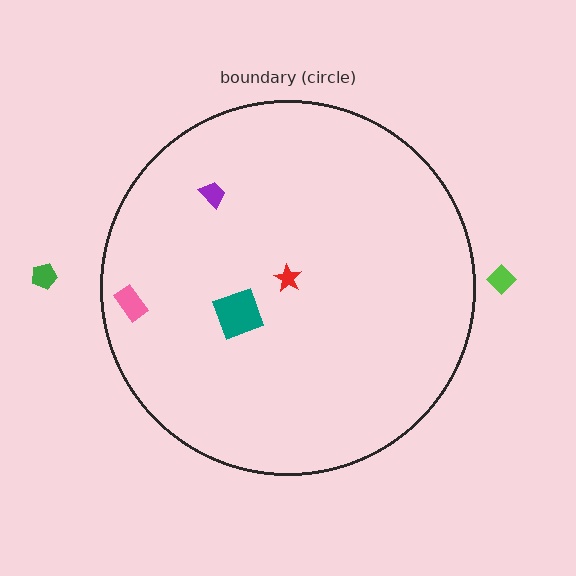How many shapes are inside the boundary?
4 inside, 2 outside.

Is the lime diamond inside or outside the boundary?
Outside.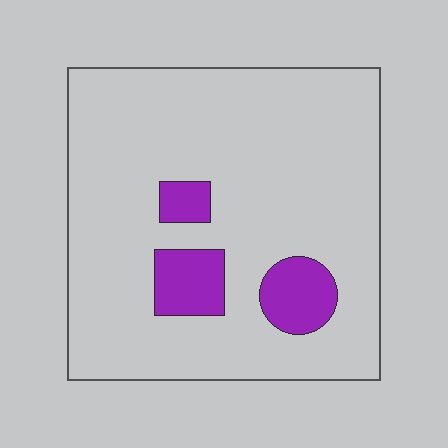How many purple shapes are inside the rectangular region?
3.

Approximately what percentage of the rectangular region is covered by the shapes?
Approximately 10%.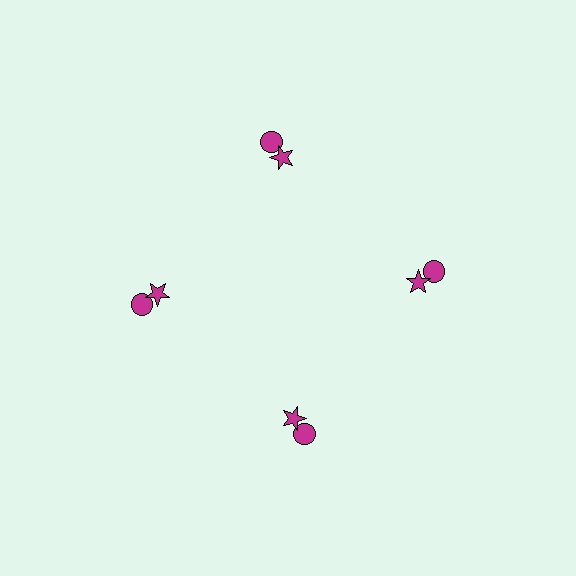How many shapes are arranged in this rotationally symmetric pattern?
There are 8 shapes, arranged in 4 groups of 2.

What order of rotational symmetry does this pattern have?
This pattern has 4-fold rotational symmetry.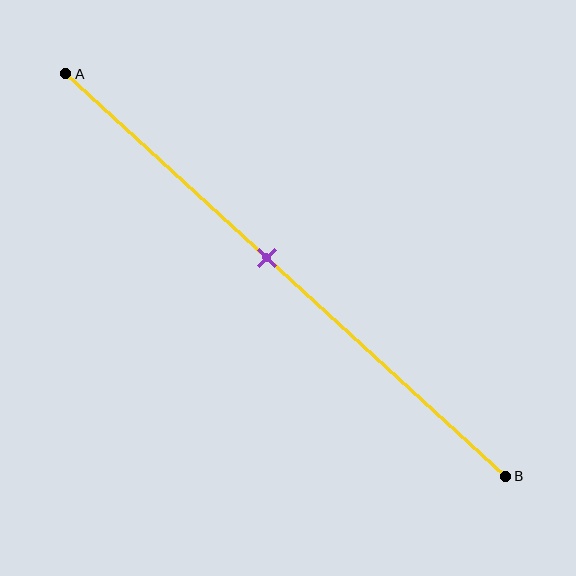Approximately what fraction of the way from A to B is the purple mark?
The purple mark is approximately 45% of the way from A to B.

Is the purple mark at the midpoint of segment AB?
No, the mark is at about 45% from A, not at the 50% midpoint.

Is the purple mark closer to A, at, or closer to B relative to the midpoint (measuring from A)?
The purple mark is closer to point A than the midpoint of segment AB.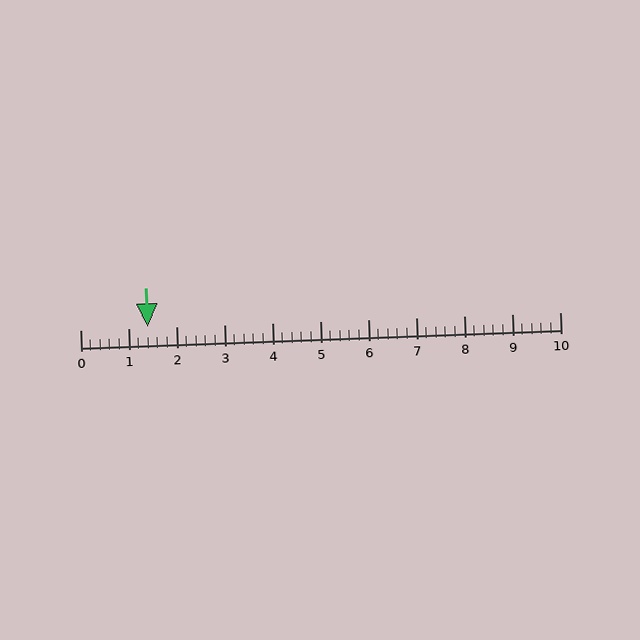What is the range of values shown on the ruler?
The ruler shows values from 0 to 10.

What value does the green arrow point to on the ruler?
The green arrow points to approximately 1.4.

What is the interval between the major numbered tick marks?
The major tick marks are spaced 1 units apart.